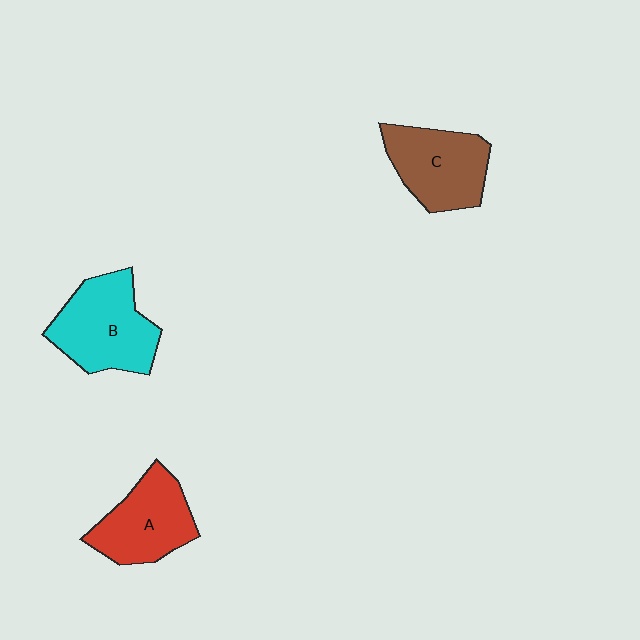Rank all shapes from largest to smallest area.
From largest to smallest: B (cyan), C (brown), A (red).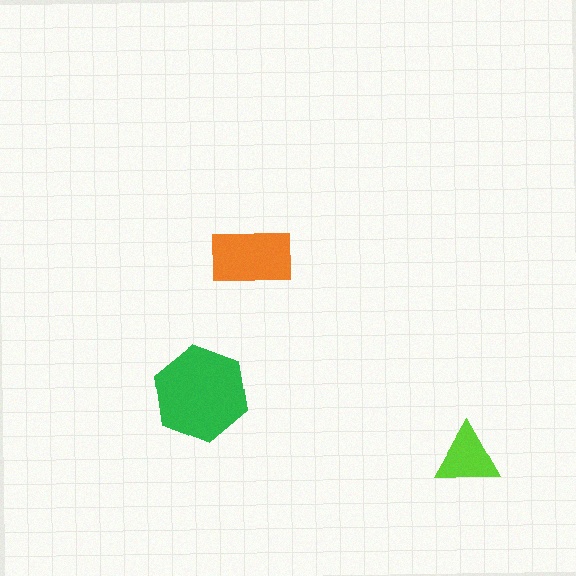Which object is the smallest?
The lime triangle.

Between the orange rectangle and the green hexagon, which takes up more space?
The green hexagon.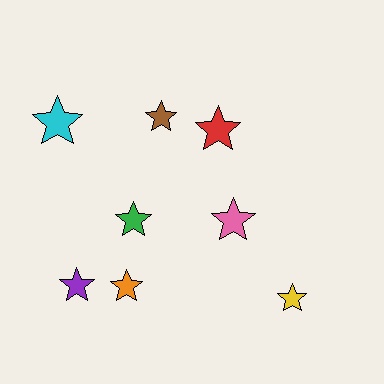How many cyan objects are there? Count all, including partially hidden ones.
There is 1 cyan object.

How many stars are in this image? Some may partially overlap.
There are 8 stars.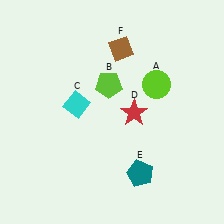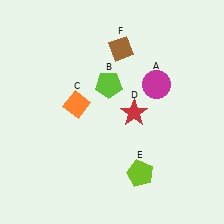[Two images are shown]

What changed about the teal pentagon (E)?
In Image 1, E is teal. In Image 2, it changed to lime.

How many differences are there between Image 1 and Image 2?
There are 3 differences between the two images.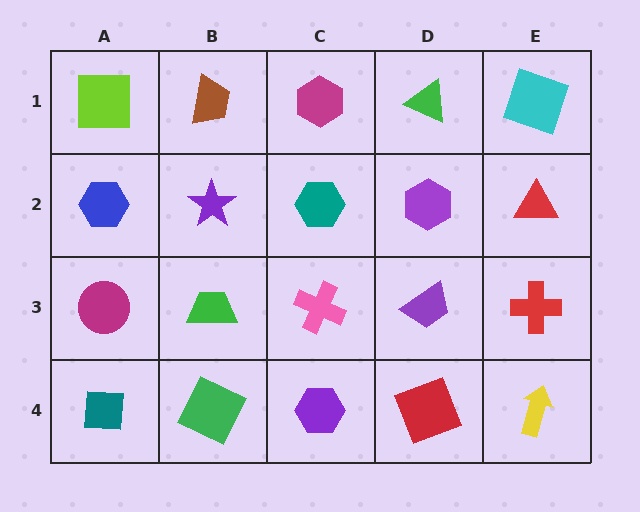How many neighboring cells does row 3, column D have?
4.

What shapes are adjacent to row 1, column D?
A purple hexagon (row 2, column D), a magenta hexagon (row 1, column C), a cyan square (row 1, column E).